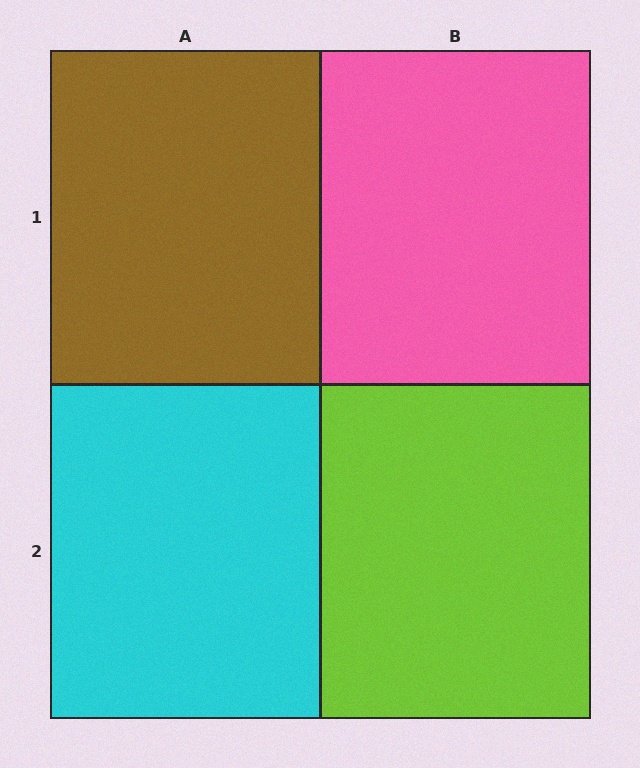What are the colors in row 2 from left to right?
Cyan, lime.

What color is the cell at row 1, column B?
Pink.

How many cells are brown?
1 cell is brown.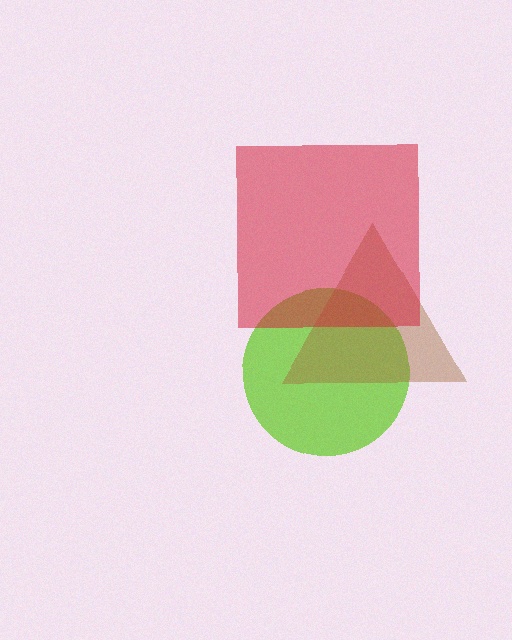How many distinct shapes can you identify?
There are 3 distinct shapes: a lime circle, a brown triangle, a red square.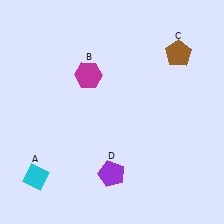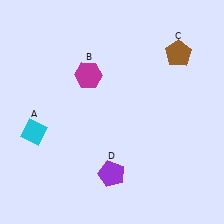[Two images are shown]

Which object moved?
The cyan diamond (A) moved up.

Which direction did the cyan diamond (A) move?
The cyan diamond (A) moved up.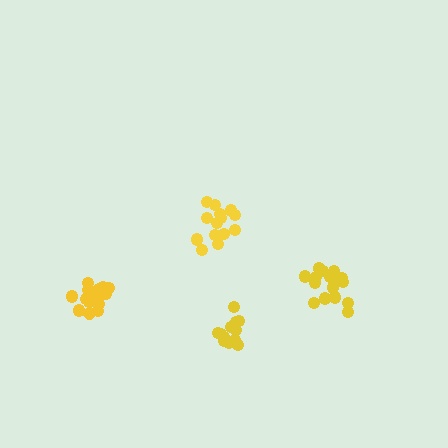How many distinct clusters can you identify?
There are 4 distinct clusters.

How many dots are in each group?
Group 1: 14 dots, Group 2: 17 dots, Group 3: 19 dots, Group 4: 14 dots (64 total).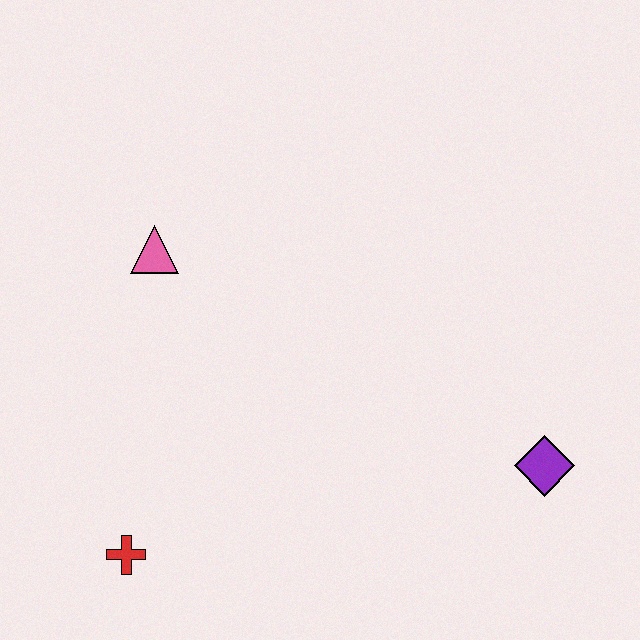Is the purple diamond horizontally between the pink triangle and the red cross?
No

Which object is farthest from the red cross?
The purple diamond is farthest from the red cross.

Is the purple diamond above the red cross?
Yes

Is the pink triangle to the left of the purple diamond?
Yes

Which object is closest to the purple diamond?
The red cross is closest to the purple diamond.